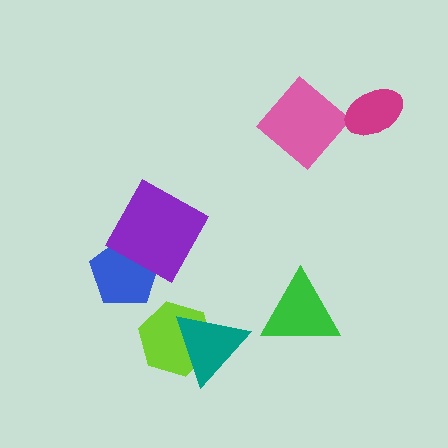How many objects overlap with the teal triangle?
1 object overlaps with the teal triangle.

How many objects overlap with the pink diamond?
0 objects overlap with the pink diamond.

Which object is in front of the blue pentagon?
The purple square is in front of the blue pentagon.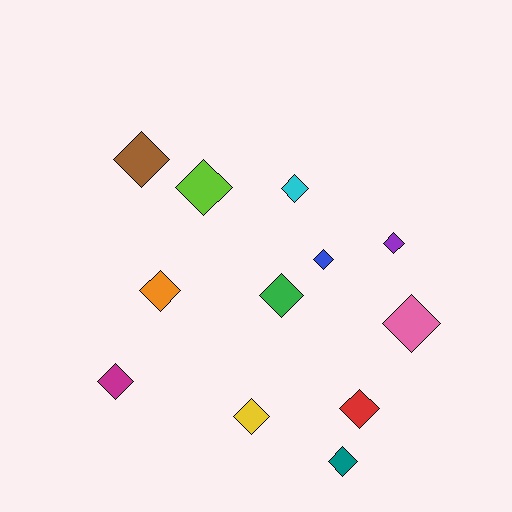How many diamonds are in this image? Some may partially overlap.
There are 12 diamonds.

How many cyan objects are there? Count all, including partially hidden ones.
There is 1 cyan object.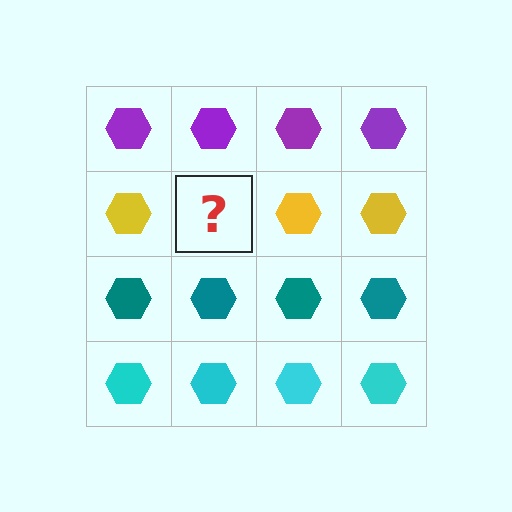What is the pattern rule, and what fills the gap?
The rule is that each row has a consistent color. The gap should be filled with a yellow hexagon.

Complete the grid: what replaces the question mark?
The question mark should be replaced with a yellow hexagon.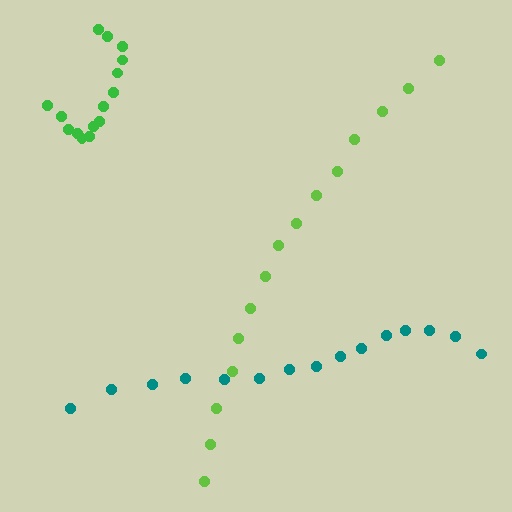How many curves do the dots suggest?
There are 3 distinct paths.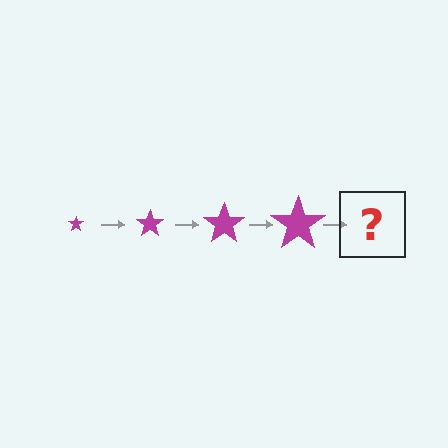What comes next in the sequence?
The next element should be a magenta star, larger than the previous one.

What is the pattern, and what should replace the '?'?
The pattern is that the star gets progressively larger each step. The '?' should be a magenta star, larger than the previous one.